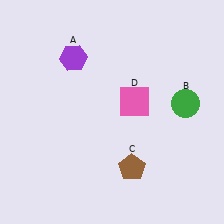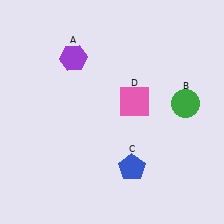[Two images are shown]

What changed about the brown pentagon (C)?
In Image 1, C is brown. In Image 2, it changed to blue.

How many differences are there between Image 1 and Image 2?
There is 1 difference between the two images.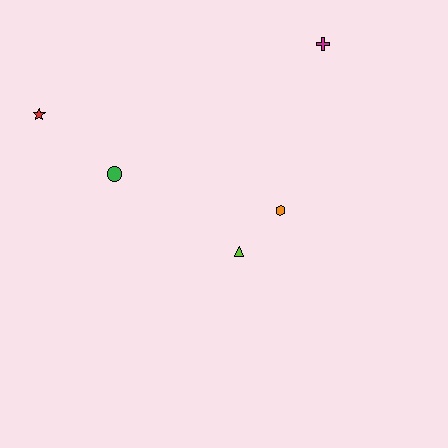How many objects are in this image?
There are 5 objects.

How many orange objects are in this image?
There is 1 orange object.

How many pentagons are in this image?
There are no pentagons.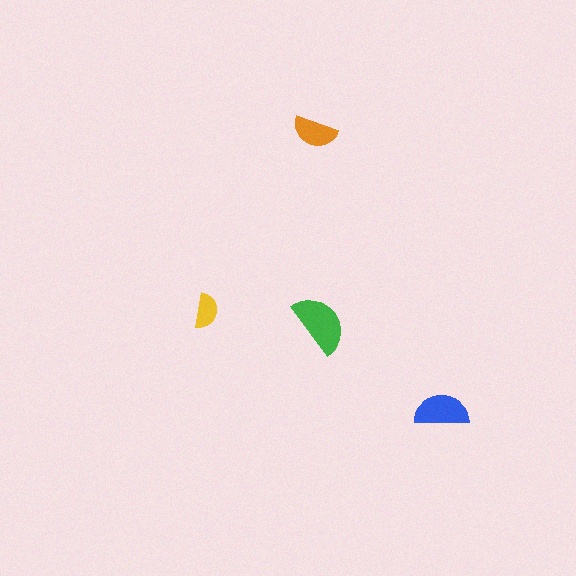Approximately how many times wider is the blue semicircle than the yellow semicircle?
About 1.5 times wider.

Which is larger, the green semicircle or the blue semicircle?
The green one.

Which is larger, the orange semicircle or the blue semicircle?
The blue one.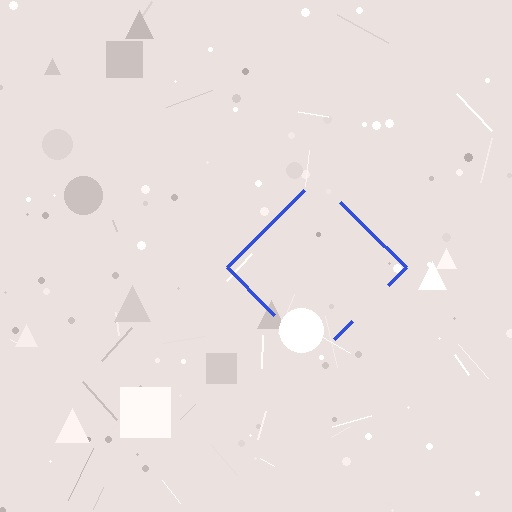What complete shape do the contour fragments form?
The contour fragments form a diamond.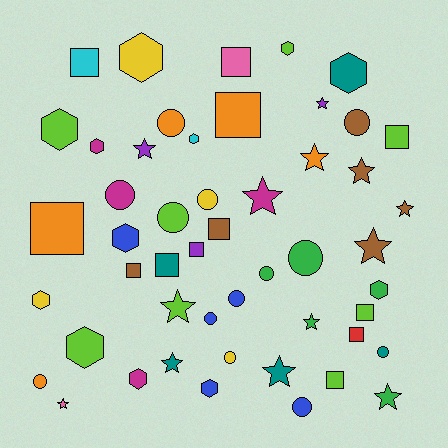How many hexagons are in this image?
There are 12 hexagons.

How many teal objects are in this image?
There are 5 teal objects.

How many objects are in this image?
There are 50 objects.